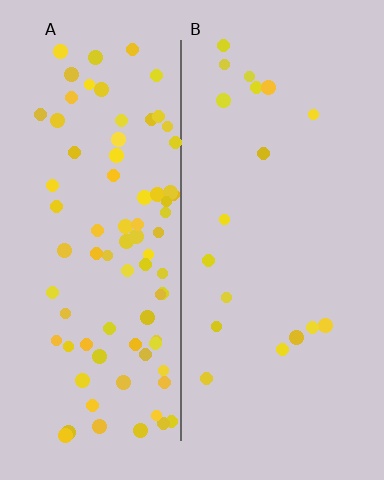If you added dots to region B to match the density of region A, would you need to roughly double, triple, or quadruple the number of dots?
Approximately quadruple.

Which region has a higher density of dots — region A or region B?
A (the left).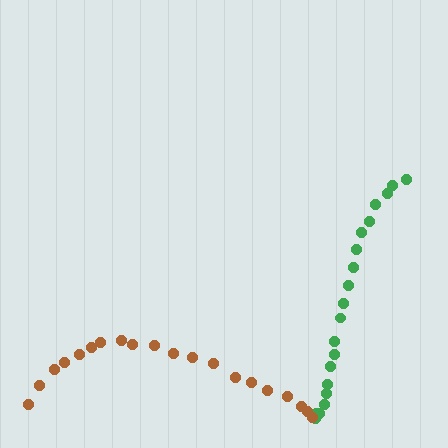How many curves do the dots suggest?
There are 2 distinct paths.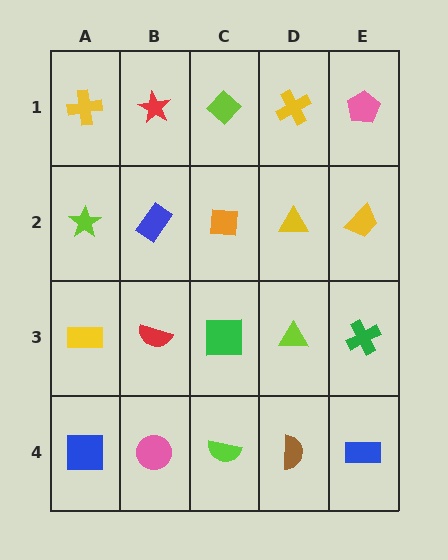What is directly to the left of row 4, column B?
A blue square.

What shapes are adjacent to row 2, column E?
A pink pentagon (row 1, column E), a green cross (row 3, column E), a yellow triangle (row 2, column D).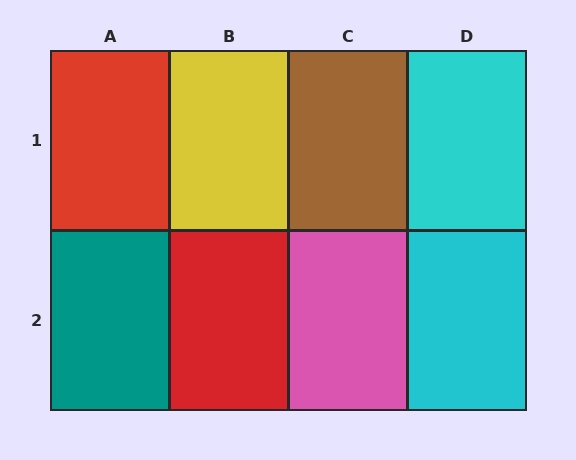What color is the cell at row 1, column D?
Cyan.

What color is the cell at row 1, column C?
Brown.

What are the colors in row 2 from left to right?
Teal, red, pink, cyan.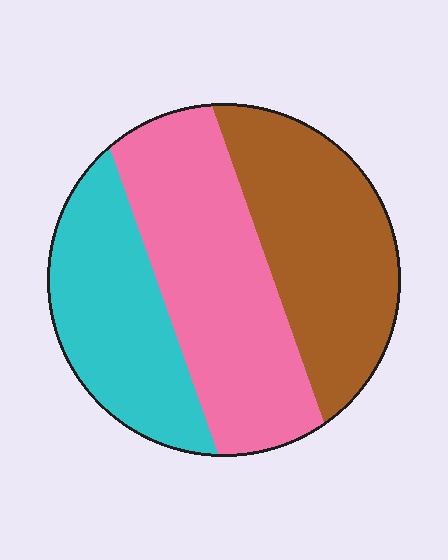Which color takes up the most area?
Pink, at roughly 40%.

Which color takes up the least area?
Cyan, at roughly 30%.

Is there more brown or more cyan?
Brown.